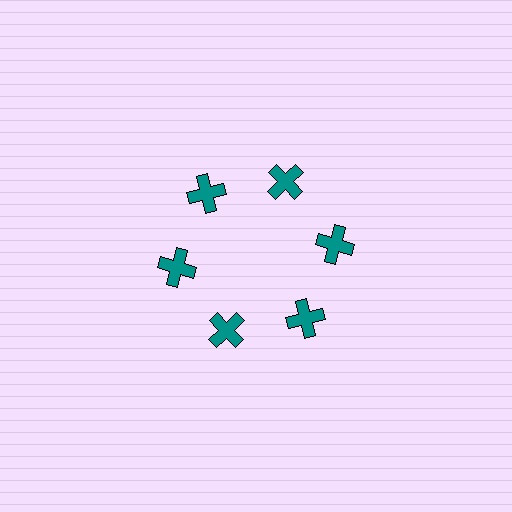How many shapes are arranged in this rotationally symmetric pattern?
There are 6 shapes, arranged in 6 groups of 1.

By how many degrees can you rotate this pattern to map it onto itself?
The pattern maps onto itself every 60 degrees of rotation.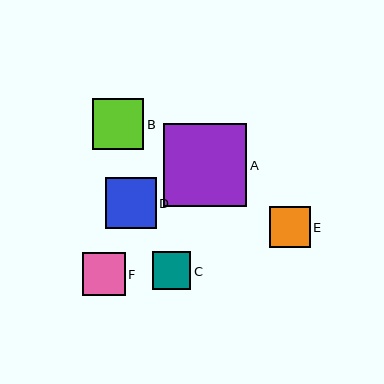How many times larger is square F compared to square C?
Square F is approximately 1.1 times the size of square C.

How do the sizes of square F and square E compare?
Square F and square E are approximately the same size.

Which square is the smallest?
Square C is the smallest with a size of approximately 38 pixels.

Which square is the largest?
Square A is the largest with a size of approximately 83 pixels.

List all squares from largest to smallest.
From largest to smallest: A, B, D, F, E, C.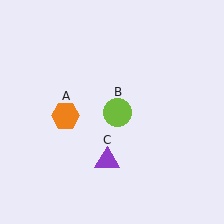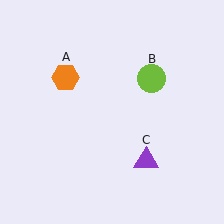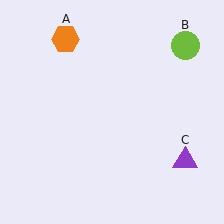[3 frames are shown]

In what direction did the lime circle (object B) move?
The lime circle (object B) moved up and to the right.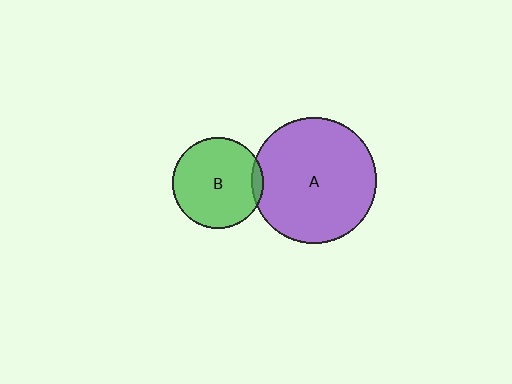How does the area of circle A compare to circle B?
Approximately 1.9 times.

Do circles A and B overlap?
Yes.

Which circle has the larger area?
Circle A (purple).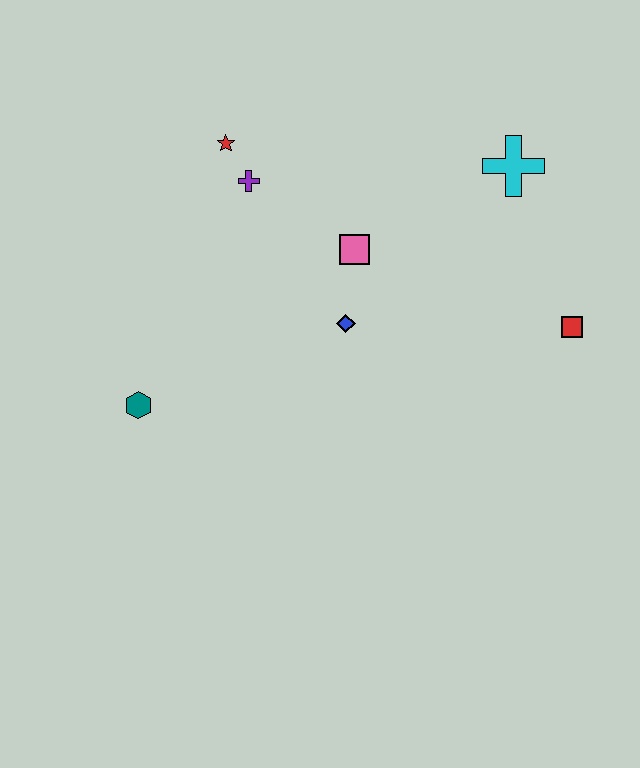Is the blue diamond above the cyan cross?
No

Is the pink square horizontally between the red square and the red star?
Yes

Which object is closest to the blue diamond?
The pink square is closest to the blue diamond.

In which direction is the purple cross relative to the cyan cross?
The purple cross is to the left of the cyan cross.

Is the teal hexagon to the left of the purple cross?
Yes